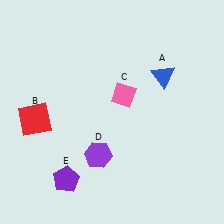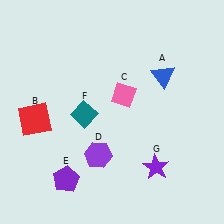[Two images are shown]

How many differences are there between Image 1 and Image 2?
There are 2 differences between the two images.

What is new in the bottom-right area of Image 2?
A purple star (G) was added in the bottom-right area of Image 2.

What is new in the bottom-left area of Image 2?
A teal diamond (F) was added in the bottom-left area of Image 2.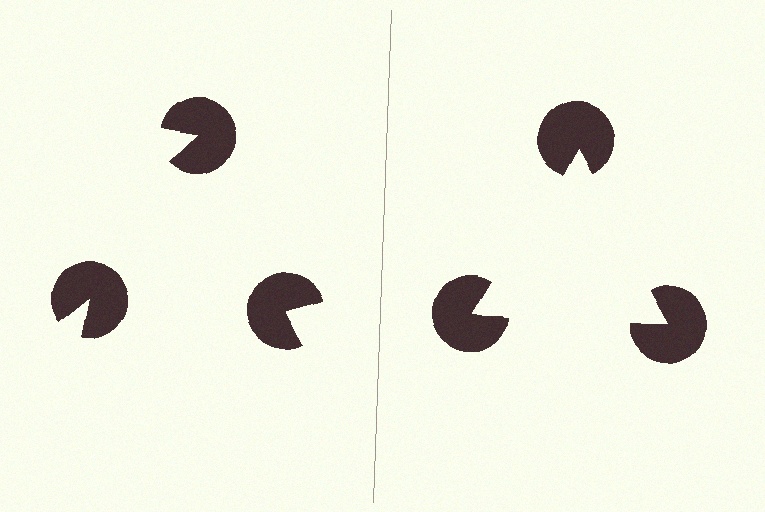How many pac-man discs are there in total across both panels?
6 — 3 on each side.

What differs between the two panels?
The pac-man discs are positioned identically on both sides; only the wedge orientations differ. On the right they align to a triangle; on the left they are misaligned.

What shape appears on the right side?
An illusory triangle.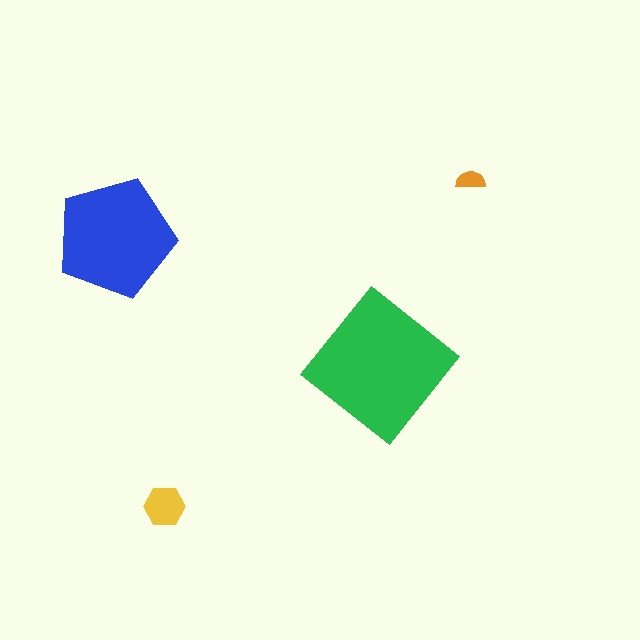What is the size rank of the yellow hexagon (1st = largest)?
3rd.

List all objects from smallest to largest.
The orange semicircle, the yellow hexagon, the blue pentagon, the green diamond.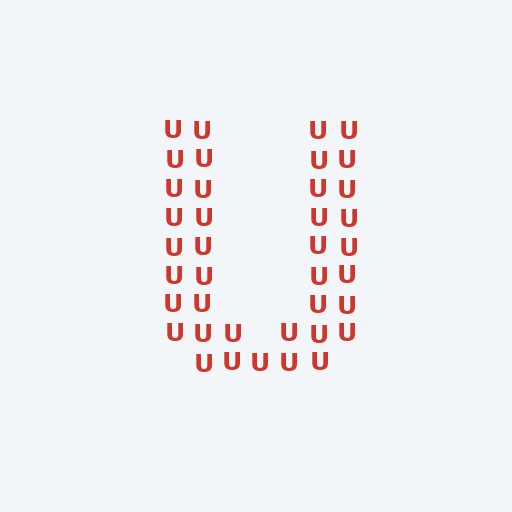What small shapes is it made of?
It is made of small letter U's.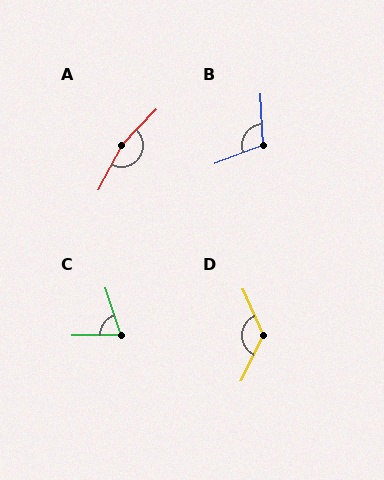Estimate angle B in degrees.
Approximately 108 degrees.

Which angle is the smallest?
C, at approximately 73 degrees.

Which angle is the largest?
A, at approximately 163 degrees.